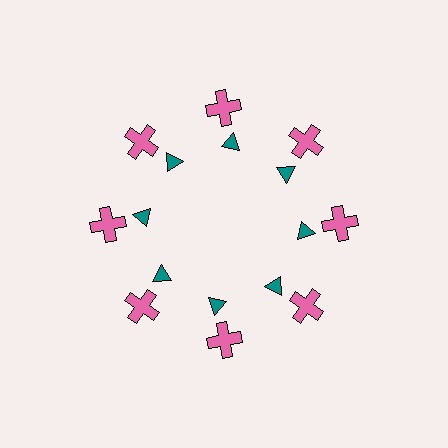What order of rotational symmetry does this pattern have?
This pattern has 8-fold rotational symmetry.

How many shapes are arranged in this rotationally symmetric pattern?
There are 16 shapes, arranged in 8 groups of 2.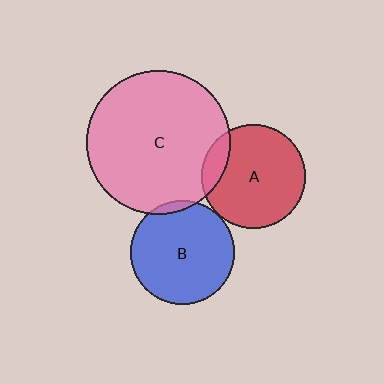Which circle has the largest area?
Circle C (pink).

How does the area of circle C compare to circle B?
Approximately 1.9 times.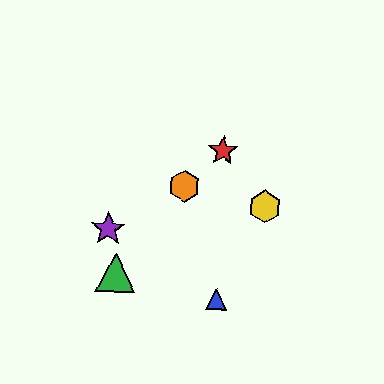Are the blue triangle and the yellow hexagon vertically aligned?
No, the blue triangle is at x≈216 and the yellow hexagon is at x≈265.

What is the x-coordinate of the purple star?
The purple star is at x≈108.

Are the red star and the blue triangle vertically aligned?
Yes, both are at x≈223.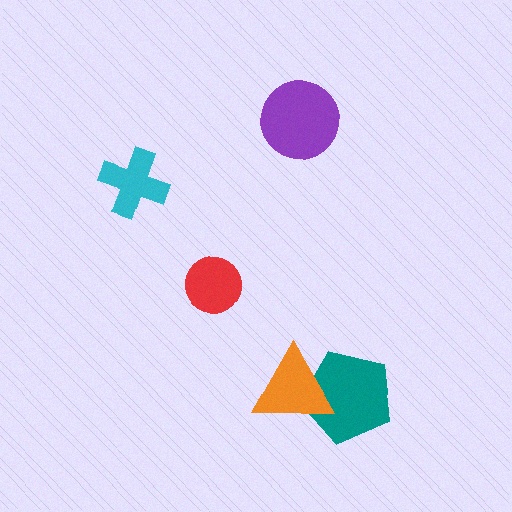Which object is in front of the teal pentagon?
The orange triangle is in front of the teal pentagon.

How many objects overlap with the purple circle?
0 objects overlap with the purple circle.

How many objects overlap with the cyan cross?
0 objects overlap with the cyan cross.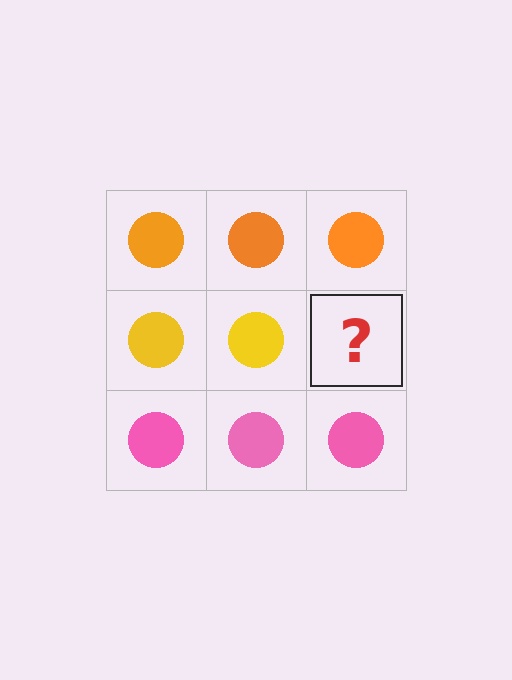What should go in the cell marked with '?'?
The missing cell should contain a yellow circle.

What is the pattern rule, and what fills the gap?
The rule is that each row has a consistent color. The gap should be filled with a yellow circle.